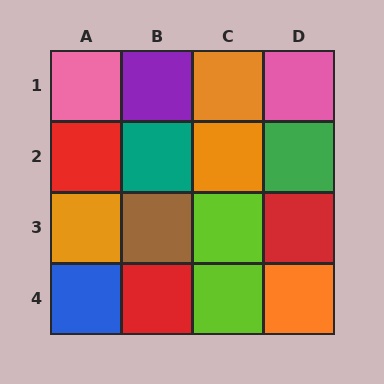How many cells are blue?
1 cell is blue.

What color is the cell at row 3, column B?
Brown.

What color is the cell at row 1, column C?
Orange.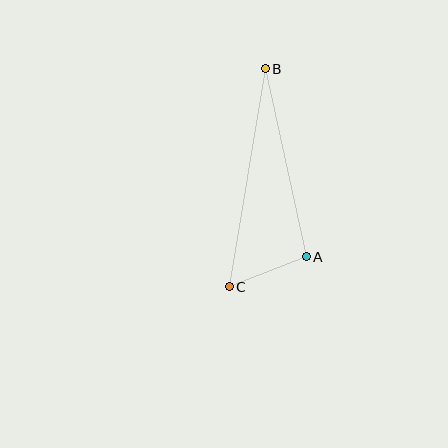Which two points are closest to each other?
Points A and C are closest to each other.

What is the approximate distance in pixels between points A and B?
The distance between A and B is approximately 193 pixels.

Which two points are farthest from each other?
Points B and C are farthest from each other.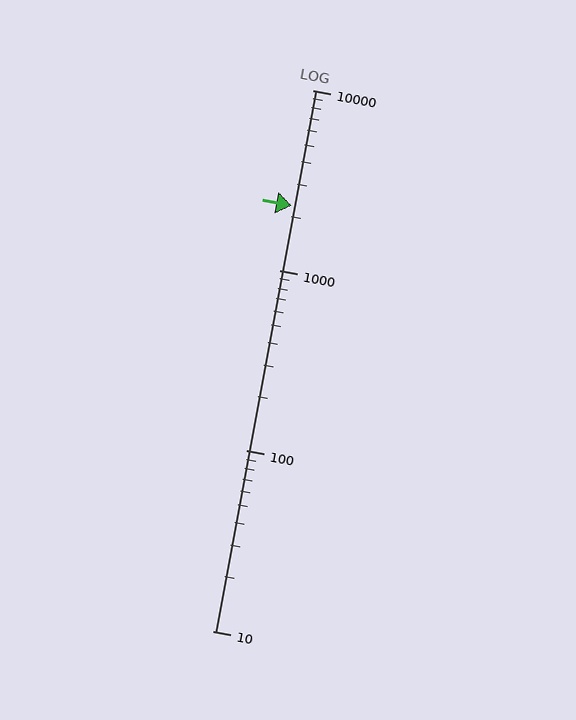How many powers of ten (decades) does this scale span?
The scale spans 3 decades, from 10 to 10000.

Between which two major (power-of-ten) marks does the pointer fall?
The pointer is between 1000 and 10000.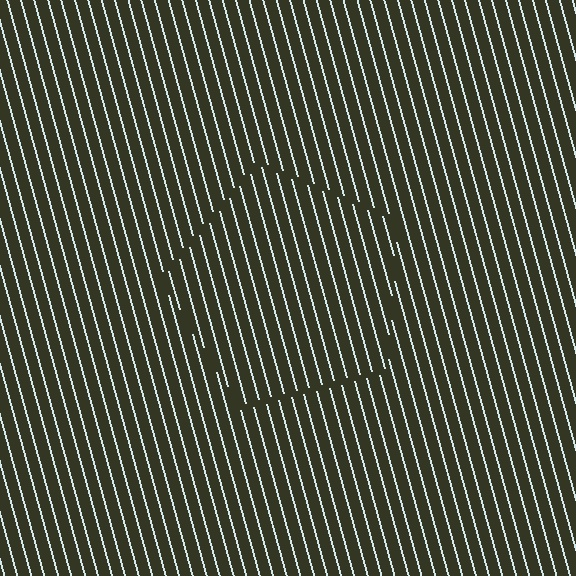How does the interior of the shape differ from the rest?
The interior of the shape contains the same grating, shifted by half a period — the contour is defined by the phase discontinuity where line-ends from the inner and outer gratings abut.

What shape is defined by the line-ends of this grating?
An illusory pentagon. The interior of the shape contains the same grating, shifted by half a period — the contour is defined by the phase discontinuity where line-ends from the inner and outer gratings abut.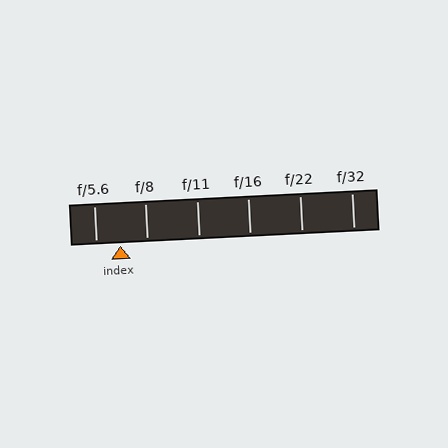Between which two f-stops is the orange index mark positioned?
The index mark is between f/5.6 and f/8.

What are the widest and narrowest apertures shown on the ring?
The widest aperture shown is f/5.6 and the narrowest is f/32.